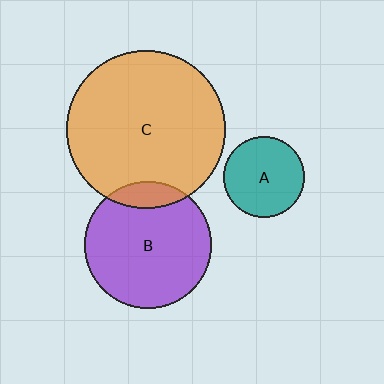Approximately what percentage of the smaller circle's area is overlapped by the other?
Approximately 10%.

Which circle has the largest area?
Circle C (orange).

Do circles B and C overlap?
Yes.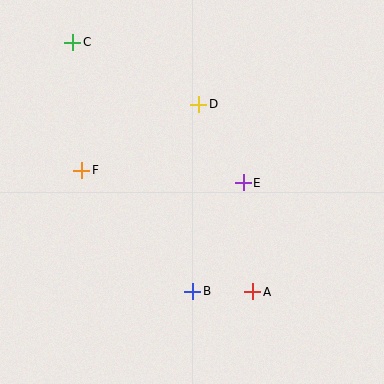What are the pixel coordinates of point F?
Point F is at (82, 170).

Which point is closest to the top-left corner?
Point C is closest to the top-left corner.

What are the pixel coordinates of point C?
Point C is at (73, 42).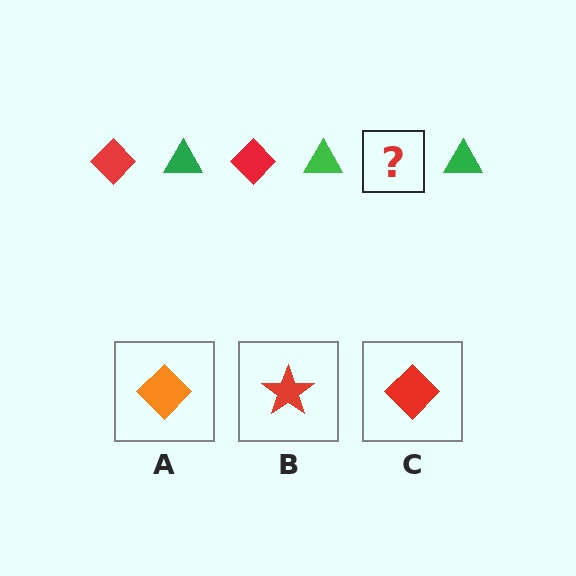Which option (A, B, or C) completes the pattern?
C.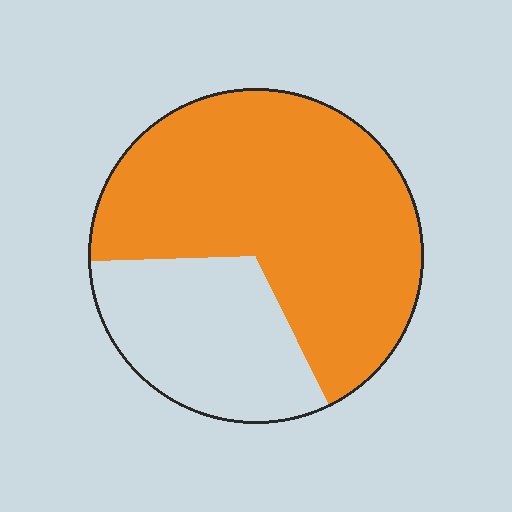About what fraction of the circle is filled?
About two thirds (2/3).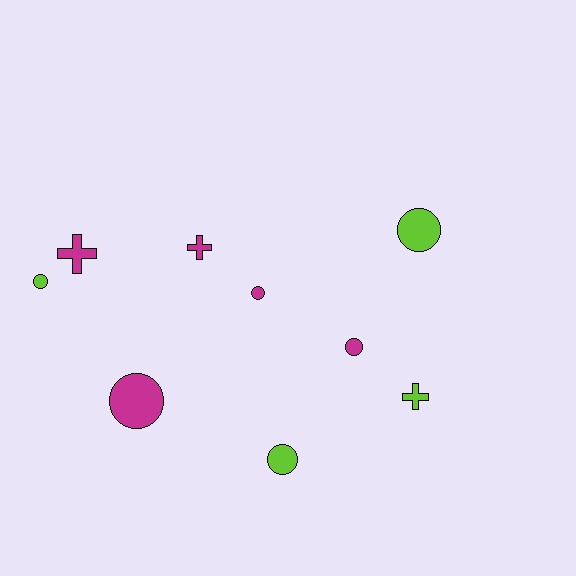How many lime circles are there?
There are 3 lime circles.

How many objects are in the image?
There are 9 objects.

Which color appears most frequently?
Magenta, with 5 objects.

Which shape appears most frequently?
Circle, with 6 objects.